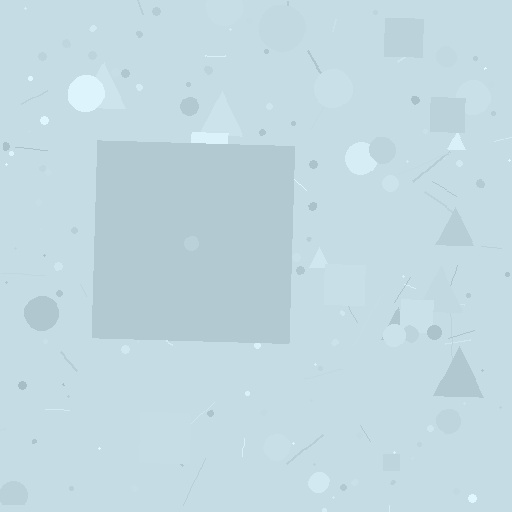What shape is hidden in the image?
A square is hidden in the image.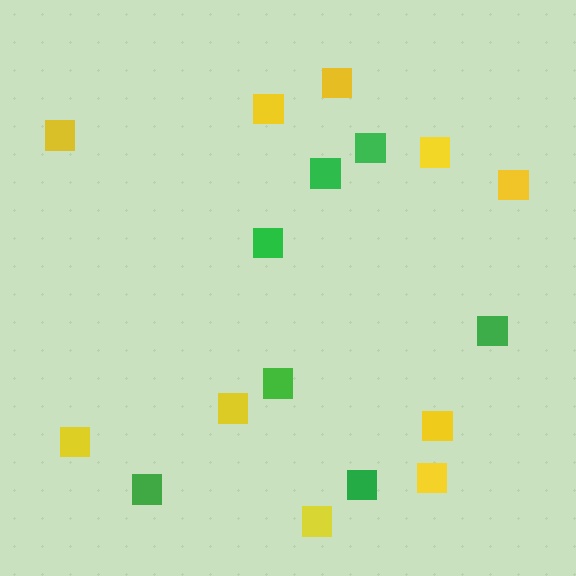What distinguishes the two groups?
There are 2 groups: one group of yellow squares (10) and one group of green squares (7).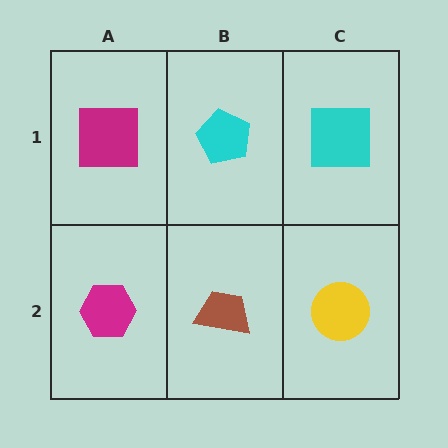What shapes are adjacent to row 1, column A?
A magenta hexagon (row 2, column A), a cyan pentagon (row 1, column B).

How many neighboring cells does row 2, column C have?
2.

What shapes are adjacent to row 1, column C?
A yellow circle (row 2, column C), a cyan pentagon (row 1, column B).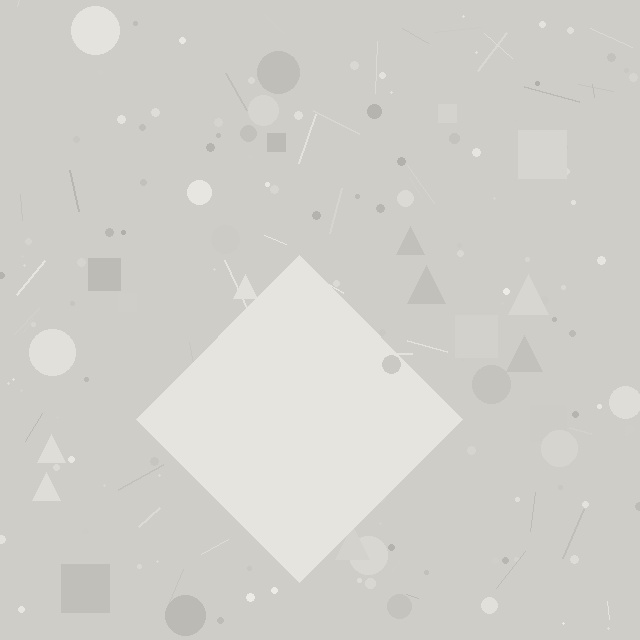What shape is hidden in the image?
A diamond is hidden in the image.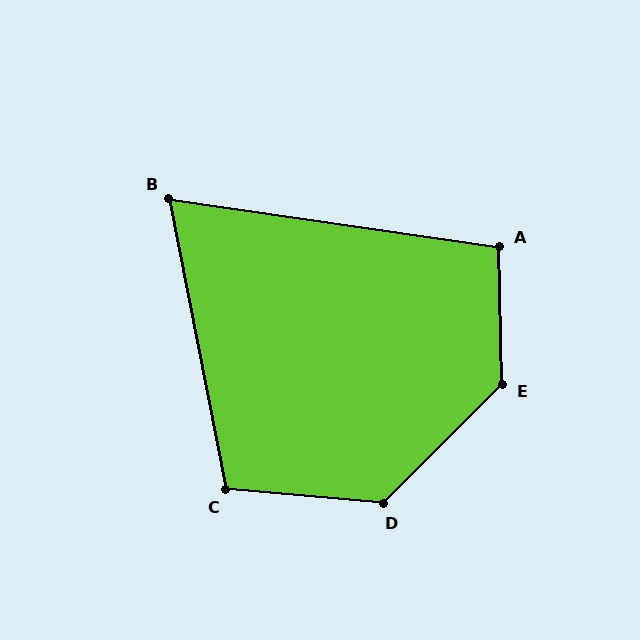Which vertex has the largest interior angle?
E, at approximately 133 degrees.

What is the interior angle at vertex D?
Approximately 130 degrees (obtuse).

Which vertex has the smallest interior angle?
B, at approximately 71 degrees.